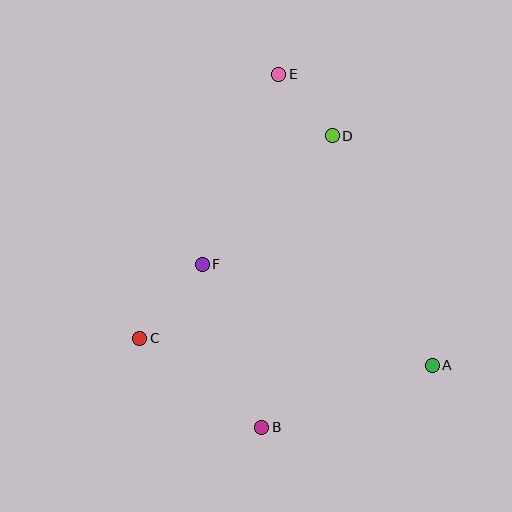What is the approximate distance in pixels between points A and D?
The distance between A and D is approximately 250 pixels.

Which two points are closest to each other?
Points D and E are closest to each other.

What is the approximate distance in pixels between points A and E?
The distance between A and E is approximately 329 pixels.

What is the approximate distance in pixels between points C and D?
The distance between C and D is approximately 279 pixels.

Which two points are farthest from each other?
Points B and E are farthest from each other.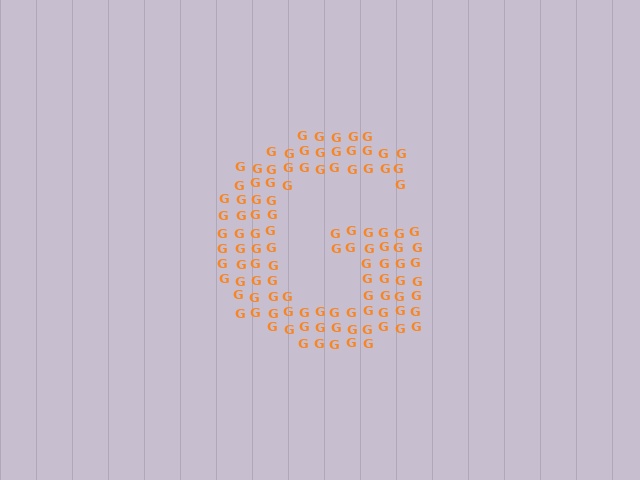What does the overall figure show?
The overall figure shows the letter G.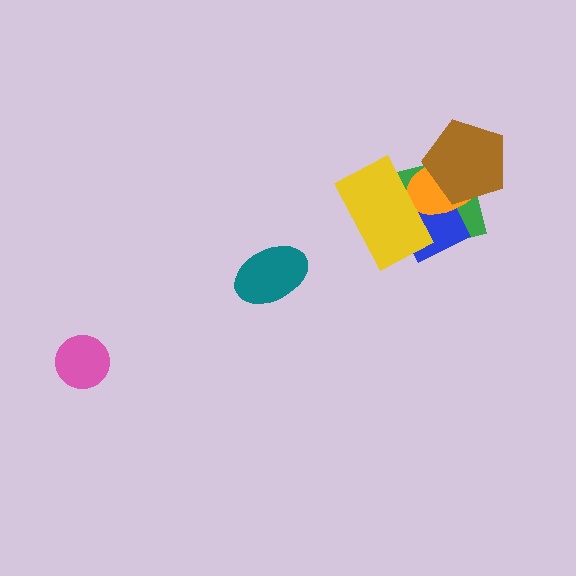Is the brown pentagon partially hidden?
No, no other shape covers it.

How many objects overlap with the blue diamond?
4 objects overlap with the blue diamond.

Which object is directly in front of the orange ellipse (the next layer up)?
The yellow rectangle is directly in front of the orange ellipse.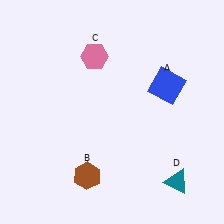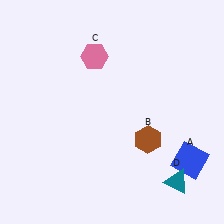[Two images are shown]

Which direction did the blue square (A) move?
The blue square (A) moved down.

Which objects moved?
The objects that moved are: the blue square (A), the brown hexagon (B).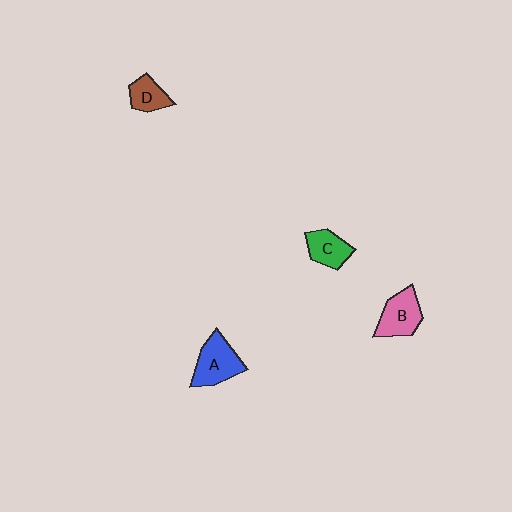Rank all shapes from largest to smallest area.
From largest to smallest: A (blue), B (pink), C (green), D (brown).